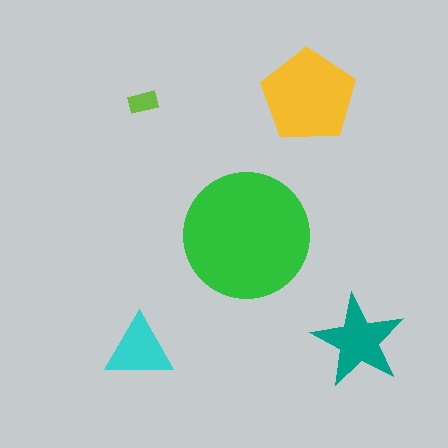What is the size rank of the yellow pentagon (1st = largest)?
2nd.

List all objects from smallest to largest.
The lime rectangle, the cyan triangle, the teal star, the yellow pentagon, the green circle.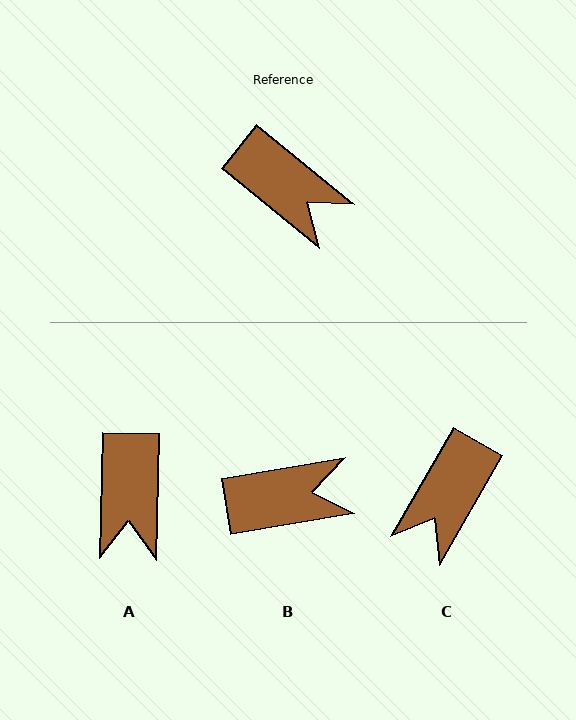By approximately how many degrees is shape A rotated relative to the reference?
Approximately 52 degrees clockwise.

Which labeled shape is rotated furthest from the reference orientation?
C, about 81 degrees away.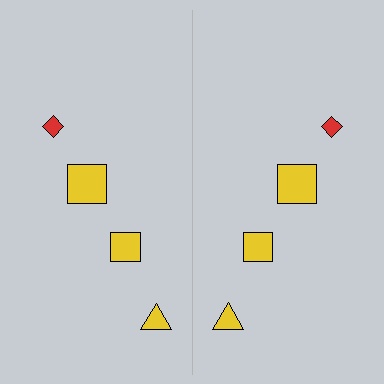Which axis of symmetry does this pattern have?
The pattern has a vertical axis of symmetry running through the center of the image.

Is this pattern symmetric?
Yes, this pattern has bilateral (reflection) symmetry.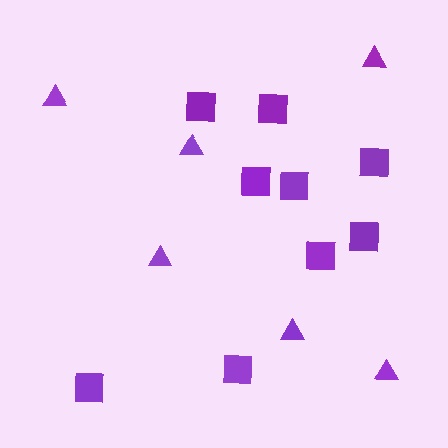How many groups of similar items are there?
There are 2 groups: one group of triangles (6) and one group of squares (9).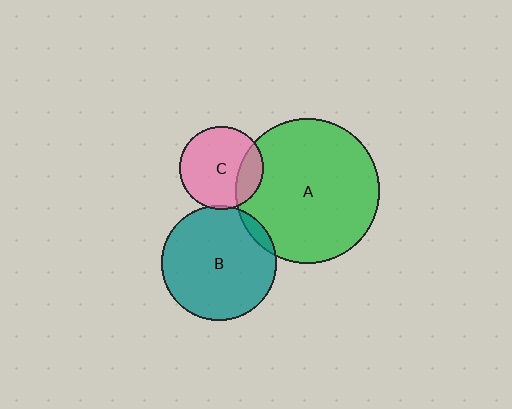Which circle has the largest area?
Circle A (green).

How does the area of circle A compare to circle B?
Approximately 1.6 times.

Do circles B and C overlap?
Yes.